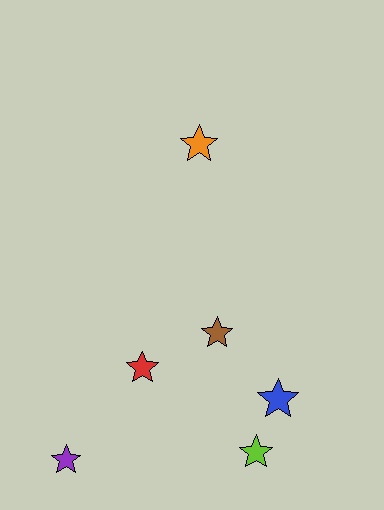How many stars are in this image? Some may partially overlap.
There are 6 stars.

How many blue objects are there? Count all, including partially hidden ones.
There is 1 blue object.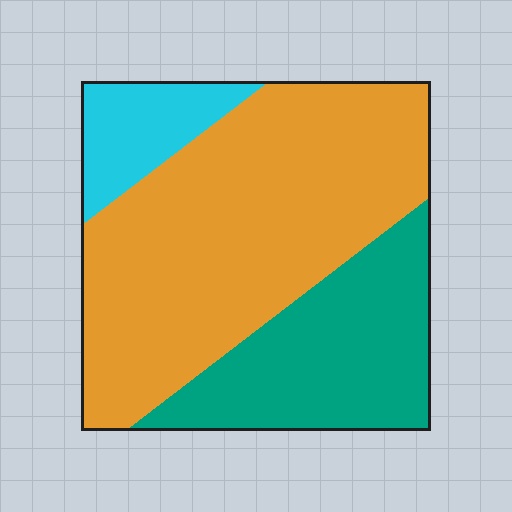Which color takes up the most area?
Orange, at roughly 60%.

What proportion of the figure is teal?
Teal takes up between a sixth and a third of the figure.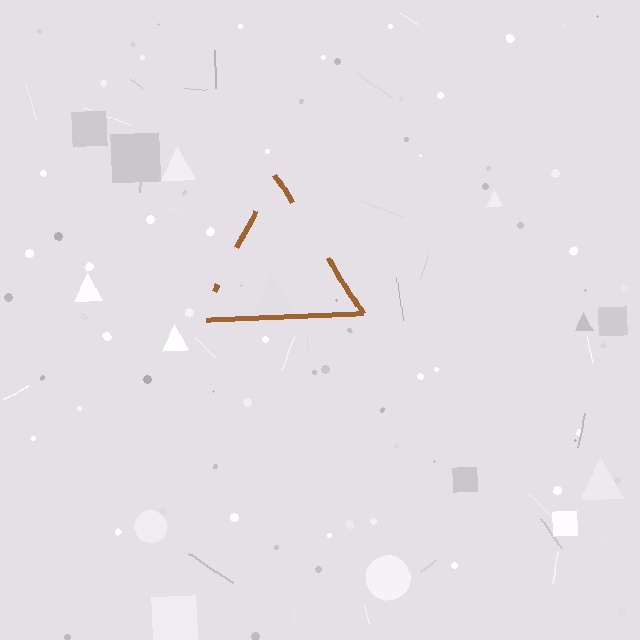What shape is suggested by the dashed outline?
The dashed outline suggests a triangle.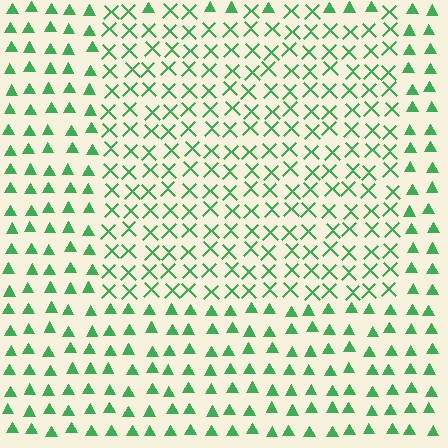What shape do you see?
I see a rectangle.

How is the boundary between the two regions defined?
The boundary is defined by a change in element shape: X marks inside vs. triangles outside. All elements share the same color and spacing.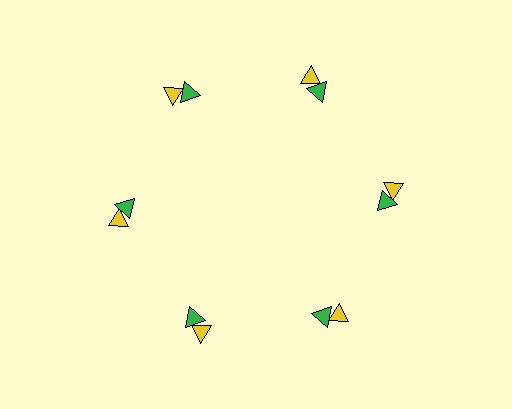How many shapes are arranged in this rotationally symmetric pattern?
There are 12 shapes, arranged in 6 groups of 2.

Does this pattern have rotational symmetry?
Yes, this pattern has 6-fold rotational symmetry. It looks the same after rotating 60 degrees around the center.